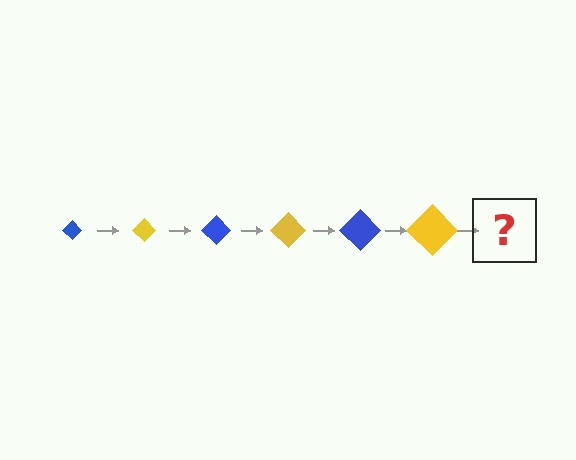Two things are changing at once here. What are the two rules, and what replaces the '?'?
The two rules are that the diamond grows larger each step and the color cycles through blue and yellow. The '?' should be a blue diamond, larger than the previous one.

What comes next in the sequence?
The next element should be a blue diamond, larger than the previous one.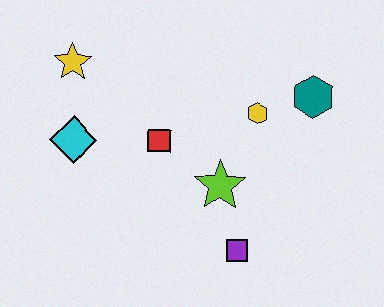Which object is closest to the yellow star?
The cyan diamond is closest to the yellow star.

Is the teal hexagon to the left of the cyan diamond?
No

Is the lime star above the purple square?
Yes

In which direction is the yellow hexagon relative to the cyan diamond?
The yellow hexagon is to the right of the cyan diamond.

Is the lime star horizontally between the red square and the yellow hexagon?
Yes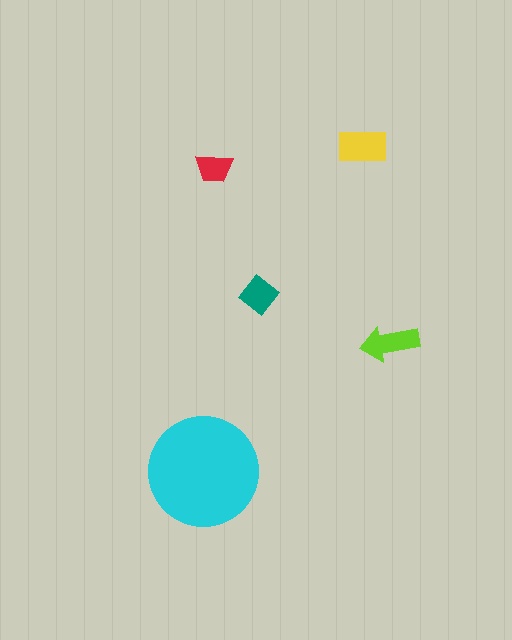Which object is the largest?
The cyan circle.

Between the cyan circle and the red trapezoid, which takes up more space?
The cyan circle.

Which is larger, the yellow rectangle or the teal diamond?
The yellow rectangle.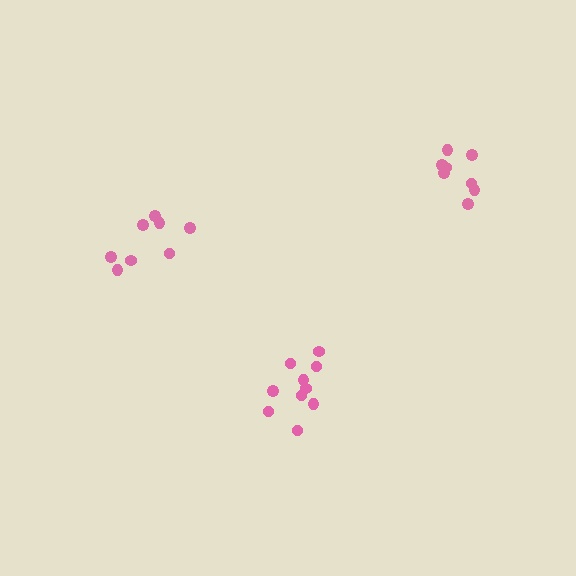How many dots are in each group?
Group 1: 8 dots, Group 2: 10 dots, Group 3: 8 dots (26 total).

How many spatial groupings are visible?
There are 3 spatial groupings.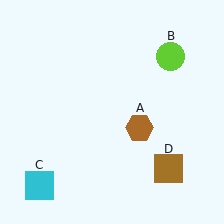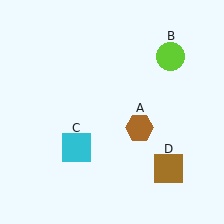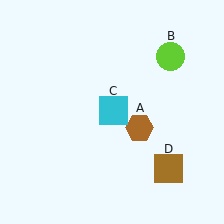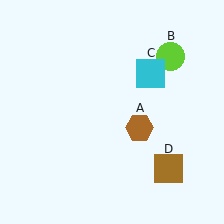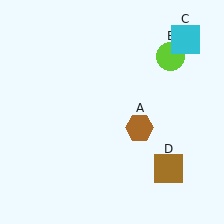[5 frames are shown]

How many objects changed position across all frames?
1 object changed position: cyan square (object C).